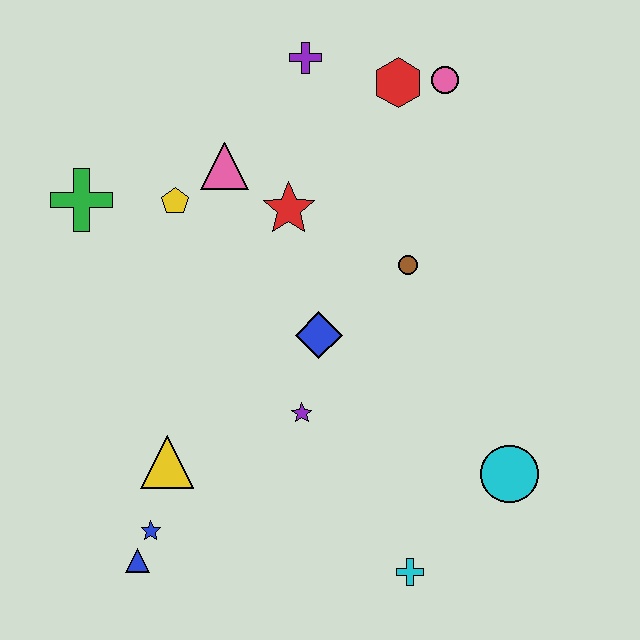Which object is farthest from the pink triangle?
The cyan cross is farthest from the pink triangle.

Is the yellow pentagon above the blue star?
Yes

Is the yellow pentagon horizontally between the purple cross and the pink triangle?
No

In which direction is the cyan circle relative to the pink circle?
The cyan circle is below the pink circle.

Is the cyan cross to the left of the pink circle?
Yes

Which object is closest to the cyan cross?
The cyan circle is closest to the cyan cross.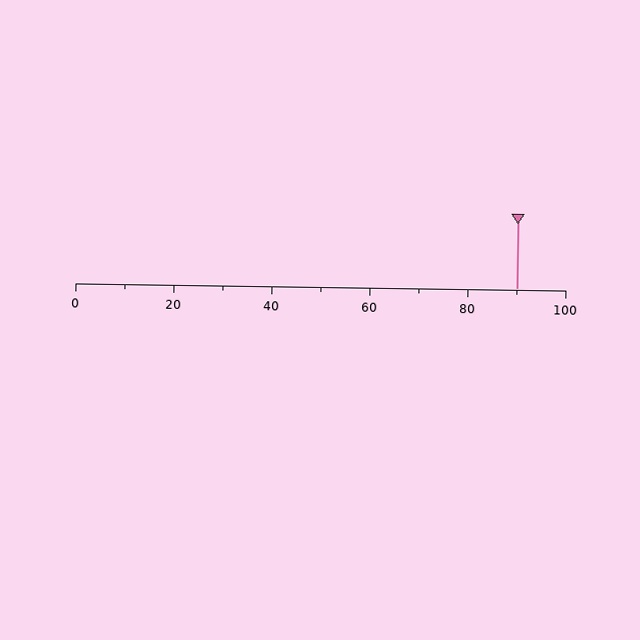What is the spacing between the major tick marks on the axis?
The major ticks are spaced 20 apart.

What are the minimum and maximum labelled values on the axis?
The axis runs from 0 to 100.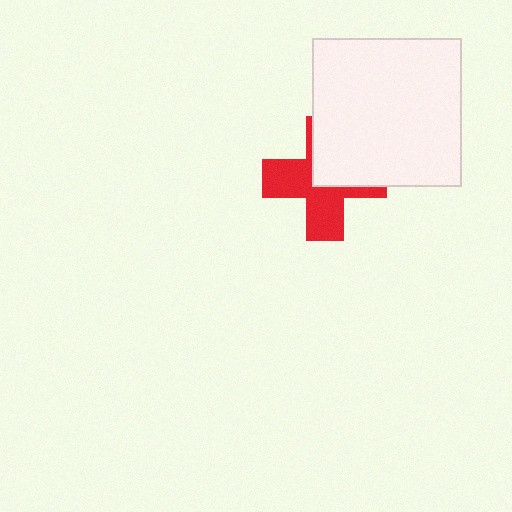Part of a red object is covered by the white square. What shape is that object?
It is a cross.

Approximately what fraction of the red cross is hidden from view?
Roughly 43% of the red cross is hidden behind the white square.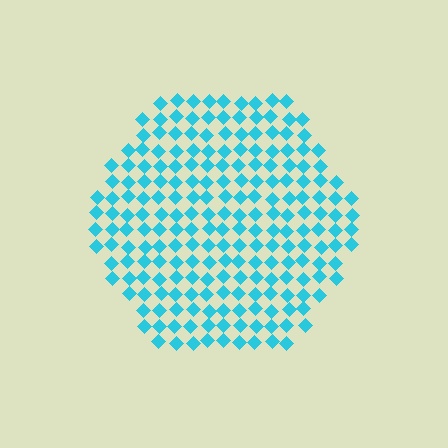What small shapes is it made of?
It is made of small diamonds.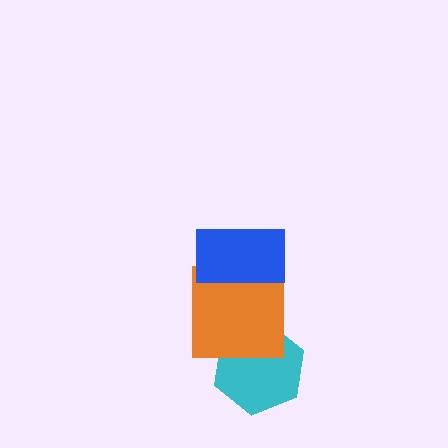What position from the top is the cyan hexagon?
The cyan hexagon is 3rd from the top.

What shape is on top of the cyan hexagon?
The orange square is on top of the cyan hexagon.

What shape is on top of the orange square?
The blue rectangle is on top of the orange square.